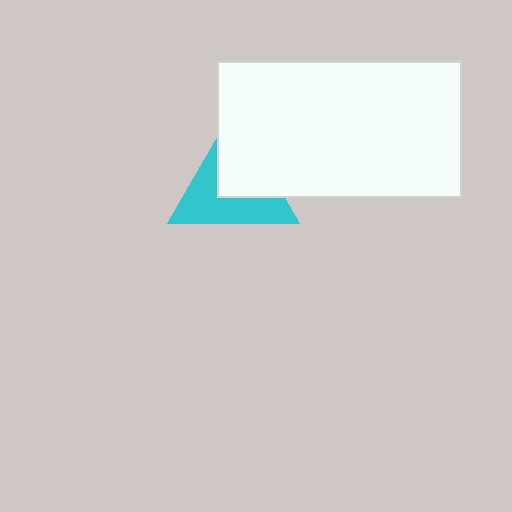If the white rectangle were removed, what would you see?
You would see the complete cyan triangle.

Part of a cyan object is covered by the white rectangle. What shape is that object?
It is a triangle.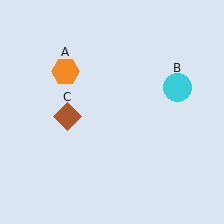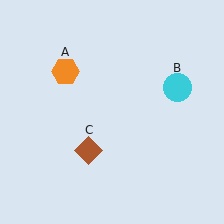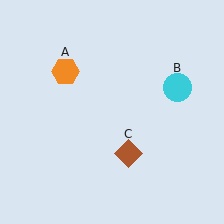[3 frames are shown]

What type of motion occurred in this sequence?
The brown diamond (object C) rotated counterclockwise around the center of the scene.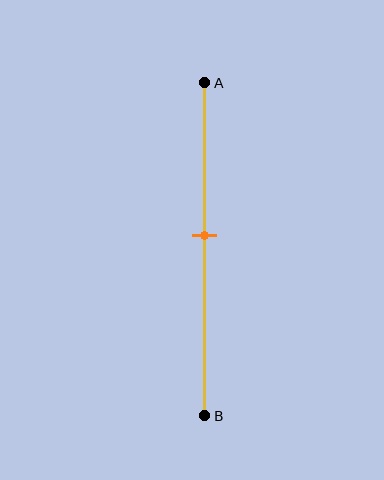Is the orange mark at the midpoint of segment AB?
No, the mark is at about 45% from A, not at the 50% midpoint.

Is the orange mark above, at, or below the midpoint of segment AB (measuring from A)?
The orange mark is above the midpoint of segment AB.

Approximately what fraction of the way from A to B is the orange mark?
The orange mark is approximately 45% of the way from A to B.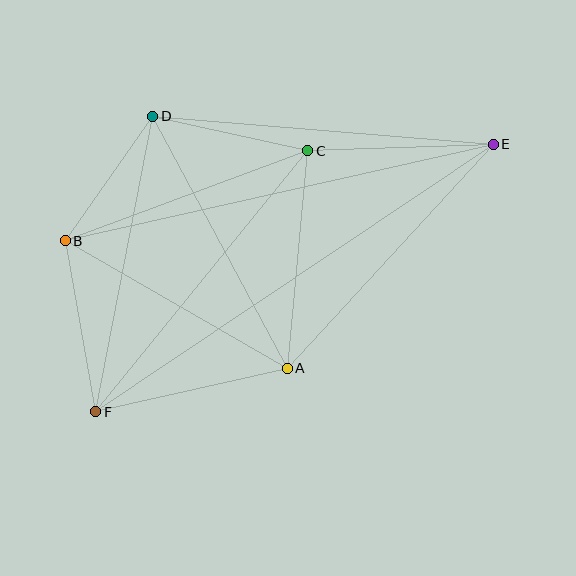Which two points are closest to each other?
Points B and D are closest to each other.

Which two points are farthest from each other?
Points E and F are farthest from each other.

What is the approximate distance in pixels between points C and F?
The distance between C and F is approximately 336 pixels.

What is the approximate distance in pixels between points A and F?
The distance between A and F is approximately 197 pixels.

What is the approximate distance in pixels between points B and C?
The distance between B and C is approximately 259 pixels.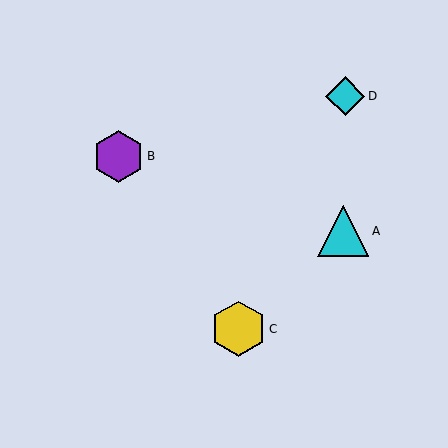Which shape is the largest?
The yellow hexagon (labeled C) is the largest.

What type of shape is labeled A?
Shape A is a cyan triangle.